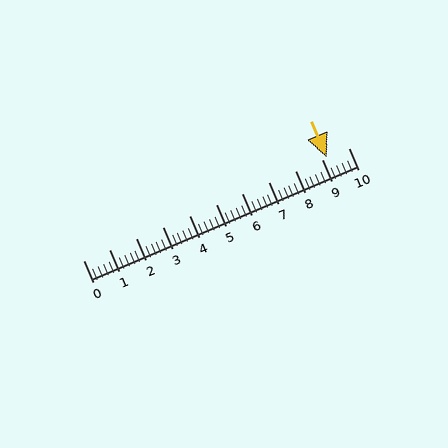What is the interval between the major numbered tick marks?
The major tick marks are spaced 1 units apart.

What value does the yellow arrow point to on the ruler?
The yellow arrow points to approximately 9.2.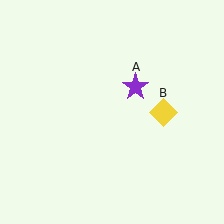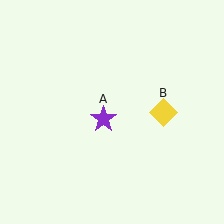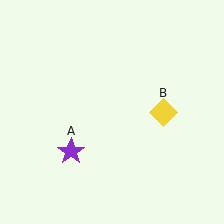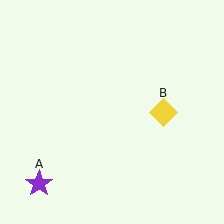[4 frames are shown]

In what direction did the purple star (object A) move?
The purple star (object A) moved down and to the left.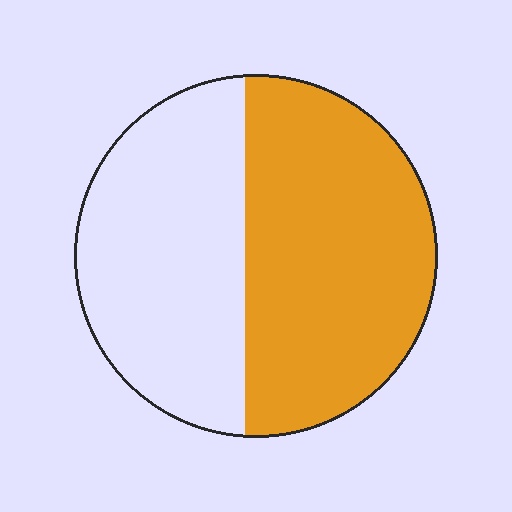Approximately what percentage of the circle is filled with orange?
Approximately 55%.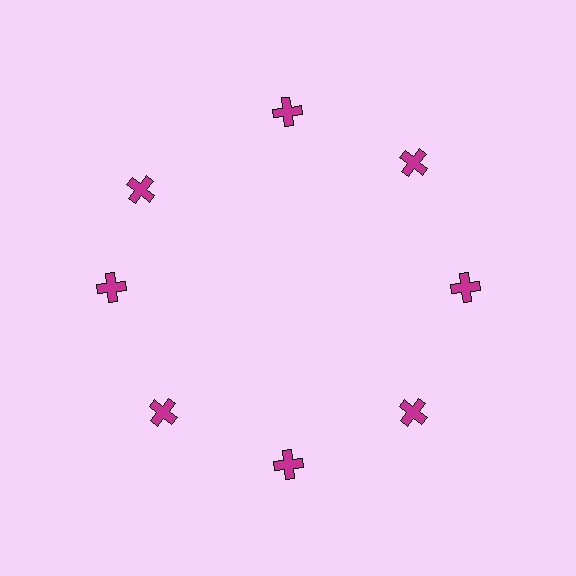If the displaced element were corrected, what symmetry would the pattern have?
It would have 8-fold rotational symmetry — the pattern would map onto itself every 45 degrees.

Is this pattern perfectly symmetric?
No. The 8 magenta crosses are arranged in a ring, but one element near the 10 o'clock position is rotated out of alignment along the ring, breaking the 8-fold rotational symmetry.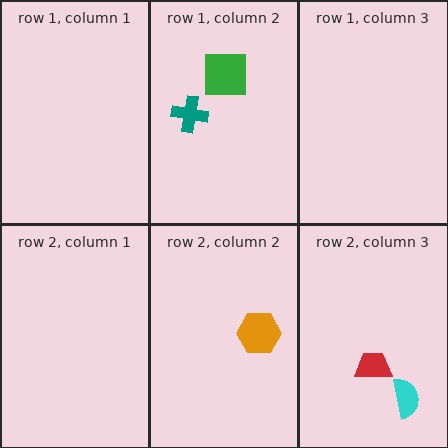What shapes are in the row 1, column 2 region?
The green square, the teal cross.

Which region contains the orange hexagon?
The row 2, column 2 region.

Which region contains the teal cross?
The row 1, column 2 region.